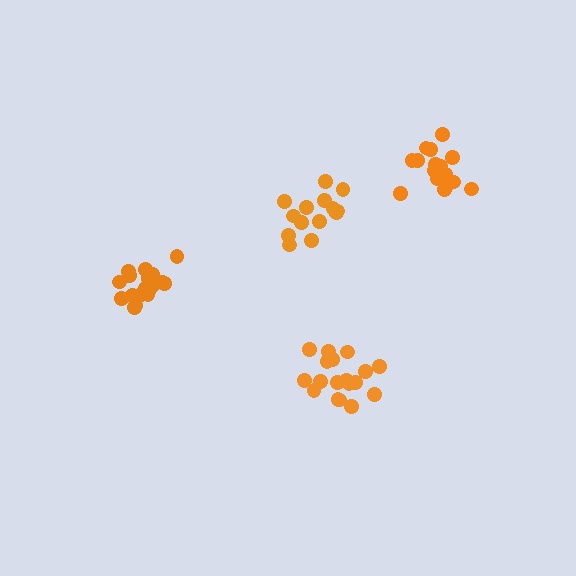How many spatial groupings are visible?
There are 4 spatial groupings.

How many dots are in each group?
Group 1: 15 dots, Group 2: 18 dots, Group 3: 17 dots, Group 4: 18 dots (68 total).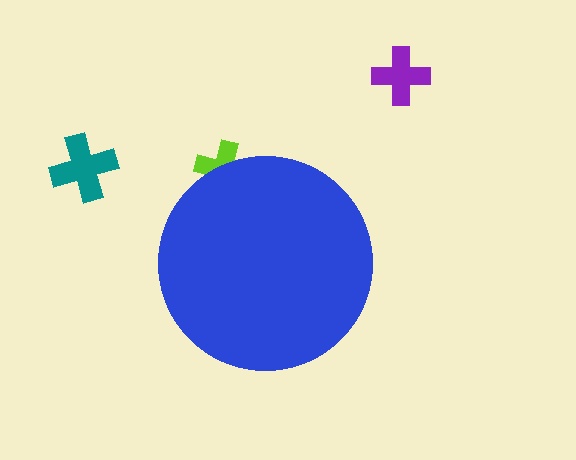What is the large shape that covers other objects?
A blue circle.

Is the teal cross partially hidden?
No, the teal cross is fully visible.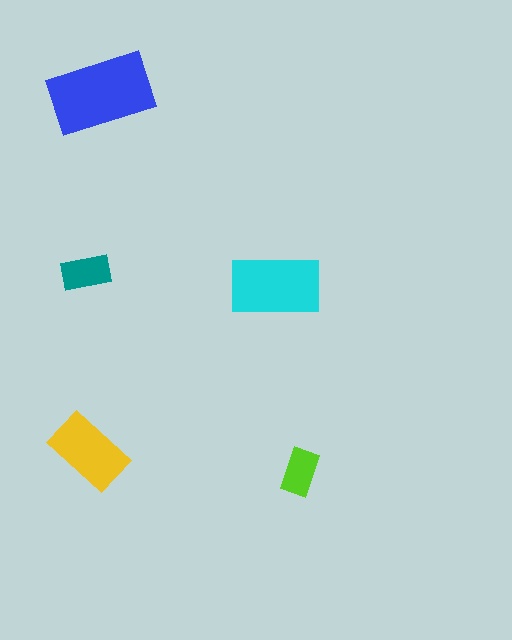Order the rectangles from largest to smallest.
the blue one, the cyan one, the yellow one, the teal one, the lime one.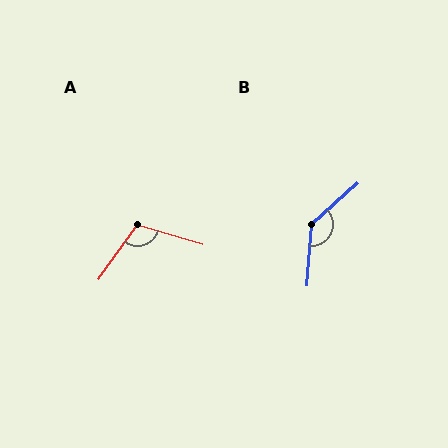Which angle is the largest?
B, at approximately 136 degrees.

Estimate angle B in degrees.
Approximately 136 degrees.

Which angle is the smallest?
A, at approximately 109 degrees.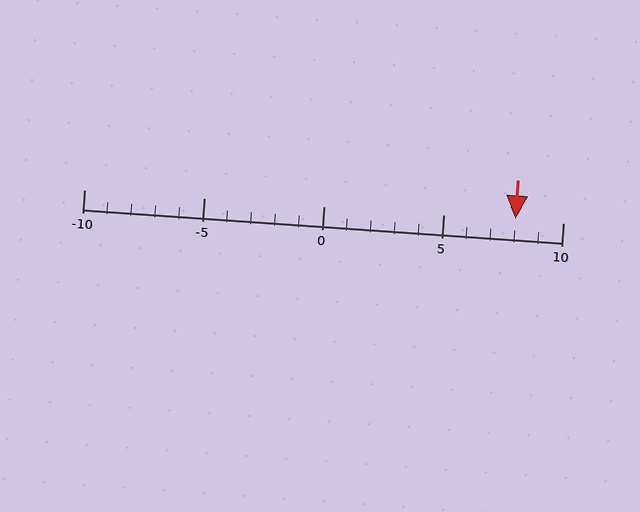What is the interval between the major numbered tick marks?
The major tick marks are spaced 5 units apart.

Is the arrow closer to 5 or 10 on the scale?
The arrow is closer to 10.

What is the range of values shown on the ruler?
The ruler shows values from -10 to 10.